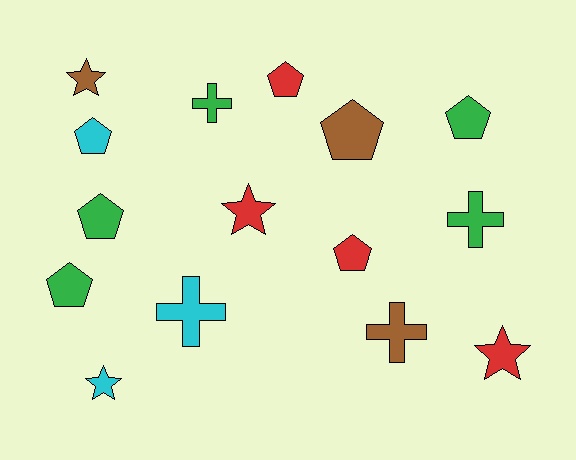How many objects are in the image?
There are 15 objects.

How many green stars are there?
There are no green stars.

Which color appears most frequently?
Green, with 5 objects.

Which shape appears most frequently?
Pentagon, with 7 objects.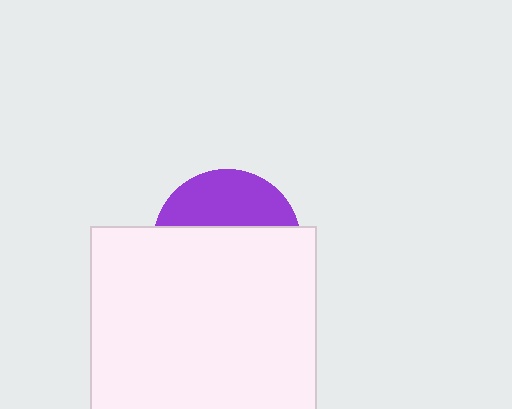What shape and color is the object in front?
The object in front is a white rectangle.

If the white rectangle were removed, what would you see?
You would see the complete purple circle.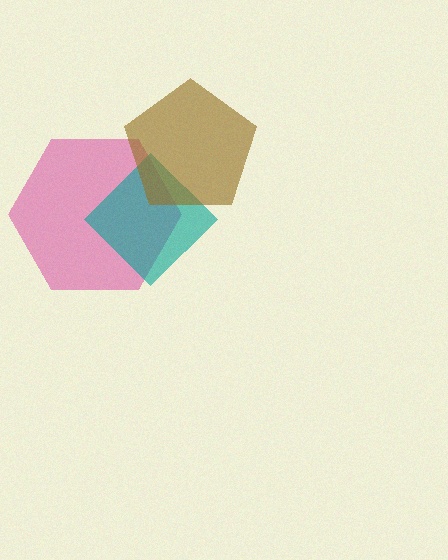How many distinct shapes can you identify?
There are 3 distinct shapes: a magenta hexagon, a teal diamond, a brown pentagon.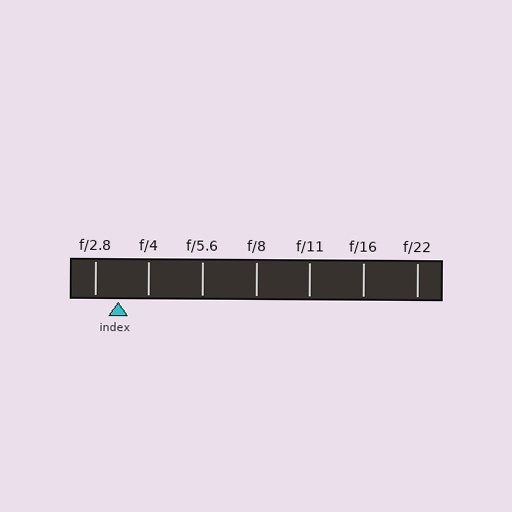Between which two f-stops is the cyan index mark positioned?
The index mark is between f/2.8 and f/4.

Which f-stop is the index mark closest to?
The index mark is closest to f/2.8.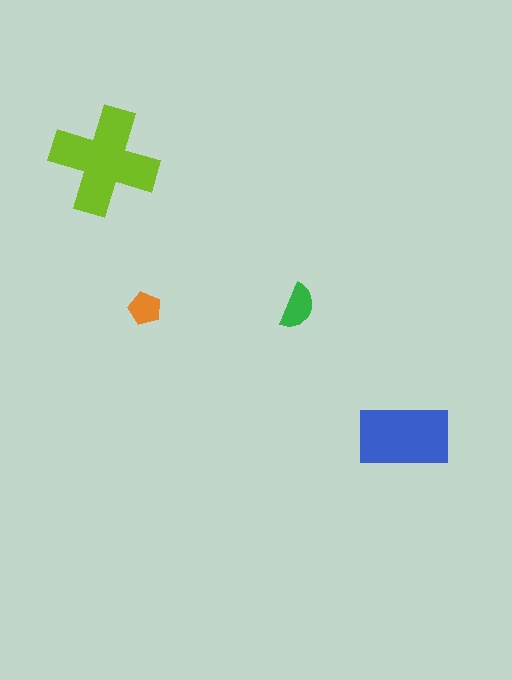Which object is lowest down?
The blue rectangle is bottommost.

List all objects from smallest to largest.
The orange pentagon, the green semicircle, the blue rectangle, the lime cross.